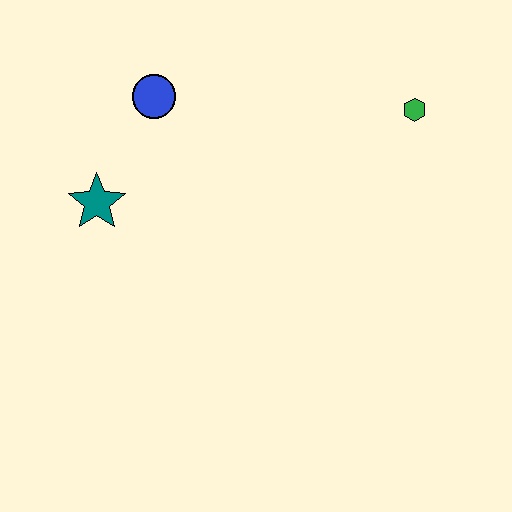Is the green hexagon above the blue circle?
No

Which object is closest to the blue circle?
The teal star is closest to the blue circle.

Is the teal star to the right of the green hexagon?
No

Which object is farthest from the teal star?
The green hexagon is farthest from the teal star.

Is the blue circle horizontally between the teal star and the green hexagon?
Yes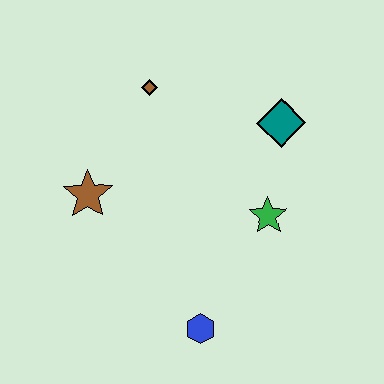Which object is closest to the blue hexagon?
The green star is closest to the blue hexagon.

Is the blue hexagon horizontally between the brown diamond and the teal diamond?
Yes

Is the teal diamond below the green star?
No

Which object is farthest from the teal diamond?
The blue hexagon is farthest from the teal diamond.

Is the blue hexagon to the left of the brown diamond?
No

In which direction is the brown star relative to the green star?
The brown star is to the left of the green star.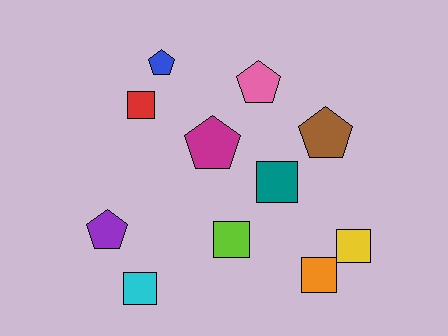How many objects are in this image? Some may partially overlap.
There are 11 objects.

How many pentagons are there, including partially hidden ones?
There are 5 pentagons.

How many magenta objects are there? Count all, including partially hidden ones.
There is 1 magenta object.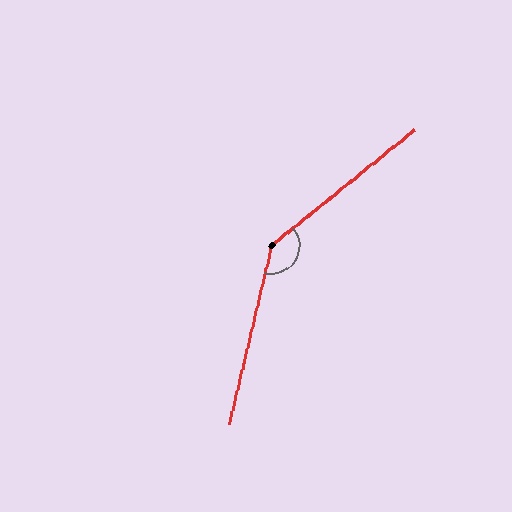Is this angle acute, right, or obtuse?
It is obtuse.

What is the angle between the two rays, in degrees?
Approximately 142 degrees.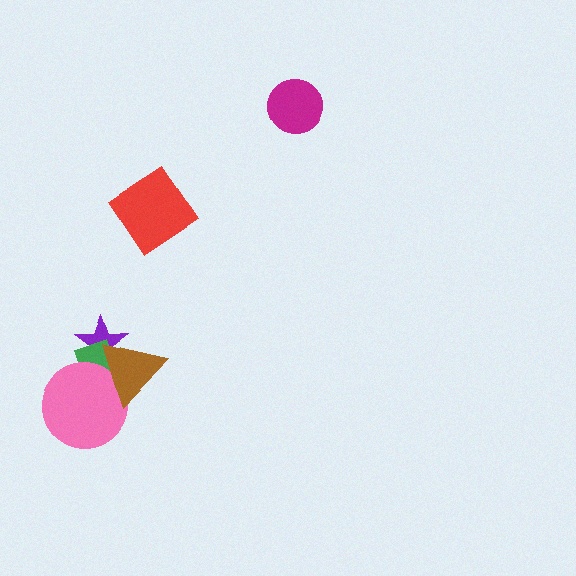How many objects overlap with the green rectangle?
3 objects overlap with the green rectangle.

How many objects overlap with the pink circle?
2 objects overlap with the pink circle.